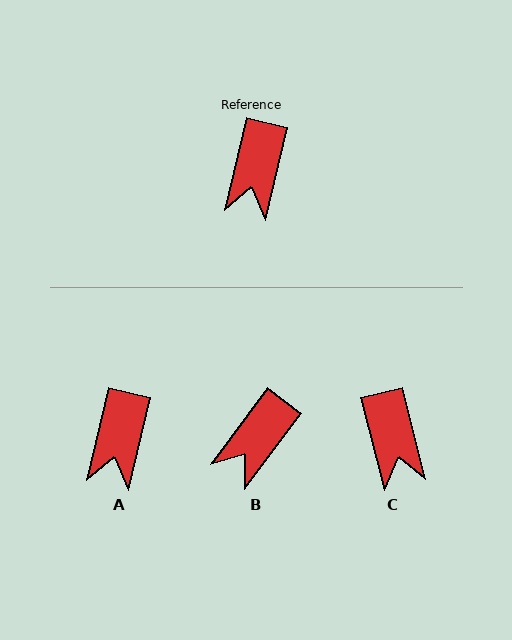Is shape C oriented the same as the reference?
No, it is off by about 28 degrees.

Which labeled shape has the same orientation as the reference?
A.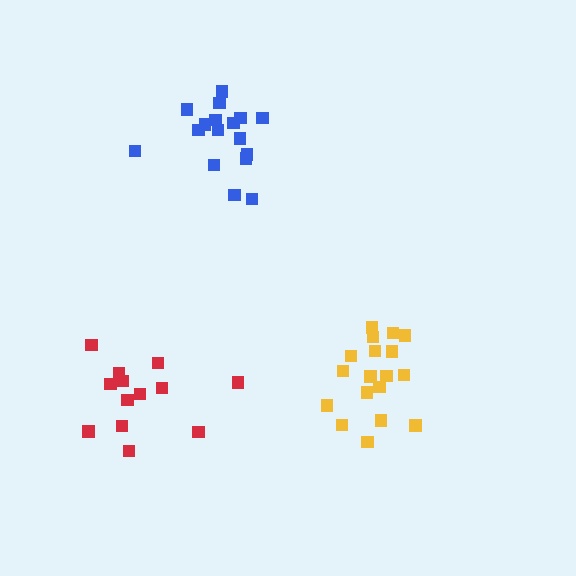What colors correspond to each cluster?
The clusters are colored: red, blue, yellow.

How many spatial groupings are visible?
There are 3 spatial groupings.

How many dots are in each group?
Group 1: 13 dots, Group 2: 17 dots, Group 3: 18 dots (48 total).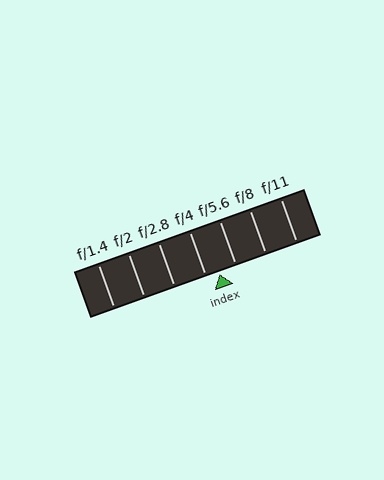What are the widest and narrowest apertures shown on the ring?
The widest aperture shown is f/1.4 and the narrowest is f/11.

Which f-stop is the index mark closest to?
The index mark is closest to f/4.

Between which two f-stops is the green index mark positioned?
The index mark is between f/4 and f/5.6.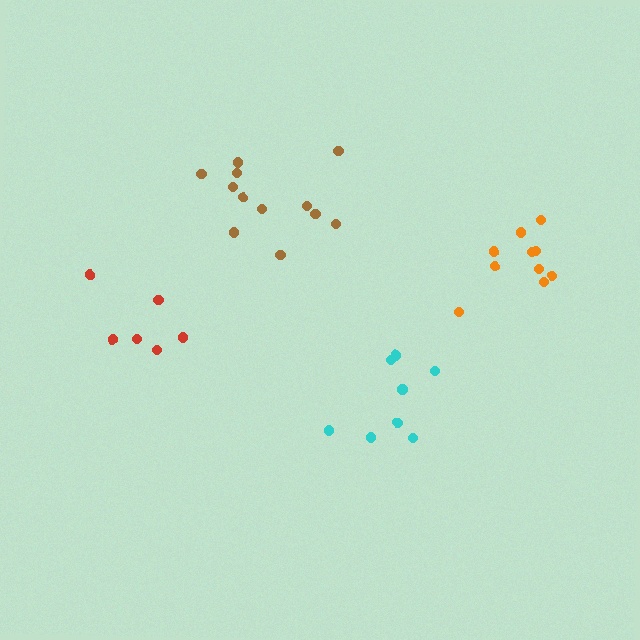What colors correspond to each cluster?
The clusters are colored: red, orange, brown, cyan.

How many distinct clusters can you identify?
There are 4 distinct clusters.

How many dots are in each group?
Group 1: 6 dots, Group 2: 10 dots, Group 3: 12 dots, Group 4: 8 dots (36 total).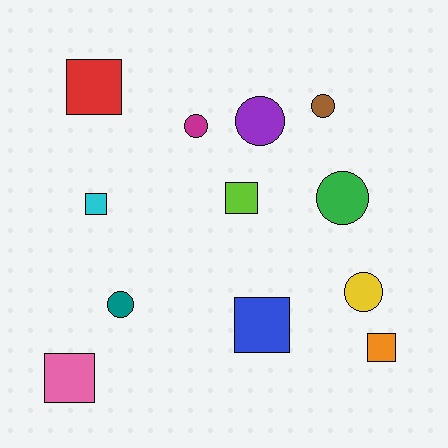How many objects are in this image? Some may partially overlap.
There are 12 objects.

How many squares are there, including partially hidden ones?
There are 6 squares.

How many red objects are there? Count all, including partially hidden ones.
There is 1 red object.